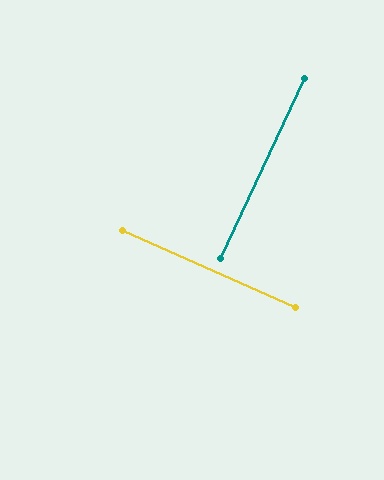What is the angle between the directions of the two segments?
Approximately 89 degrees.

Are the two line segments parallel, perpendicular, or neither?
Perpendicular — they meet at approximately 89°.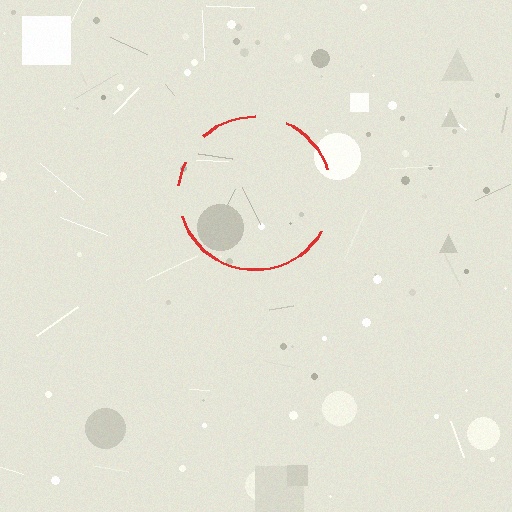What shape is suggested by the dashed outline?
The dashed outline suggests a circle.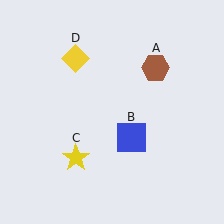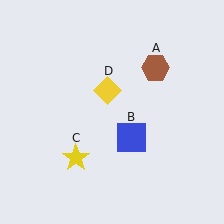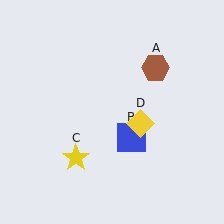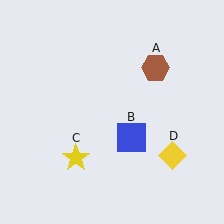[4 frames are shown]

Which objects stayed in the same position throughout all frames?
Brown hexagon (object A) and blue square (object B) and yellow star (object C) remained stationary.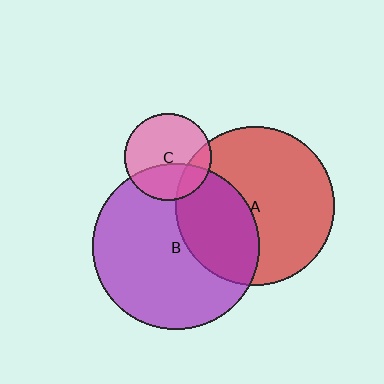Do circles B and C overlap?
Yes.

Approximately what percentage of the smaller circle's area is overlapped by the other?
Approximately 35%.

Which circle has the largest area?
Circle B (purple).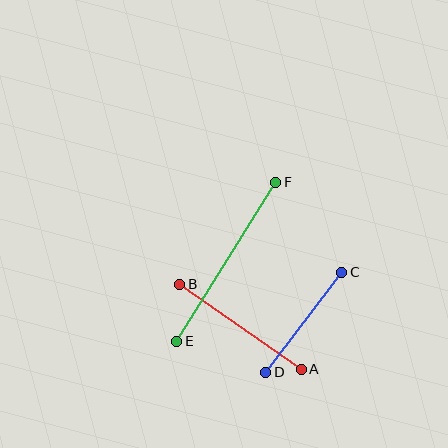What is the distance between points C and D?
The distance is approximately 125 pixels.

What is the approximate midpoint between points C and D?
The midpoint is at approximately (304, 322) pixels.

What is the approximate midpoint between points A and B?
The midpoint is at approximately (241, 327) pixels.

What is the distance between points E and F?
The distance is approximately 187 pixels.